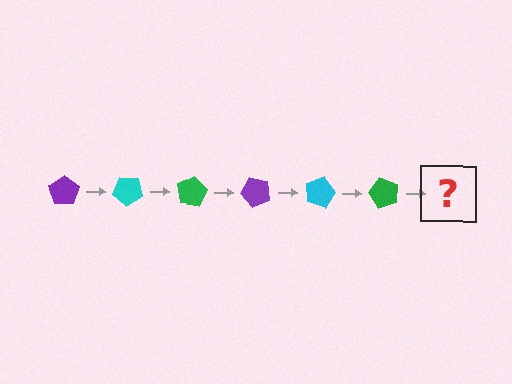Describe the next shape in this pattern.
It should be a purple pentagon, rotated 240 degrees from the start.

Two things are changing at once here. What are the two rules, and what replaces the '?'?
The two rules are that it rotates 40 degrees each step and the color cycles through purple, cyan, and green. The '?' should be a purple pentagon, rotated 240 degrees from the start.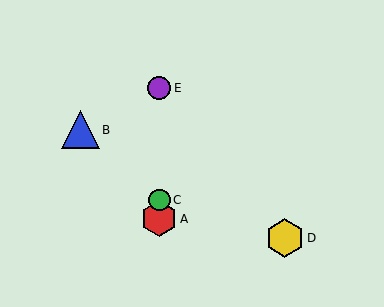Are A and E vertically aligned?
Yes, both are at x≈159.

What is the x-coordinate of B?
Object B is at x≈80.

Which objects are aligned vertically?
Objects A, C, E are aligned vertically.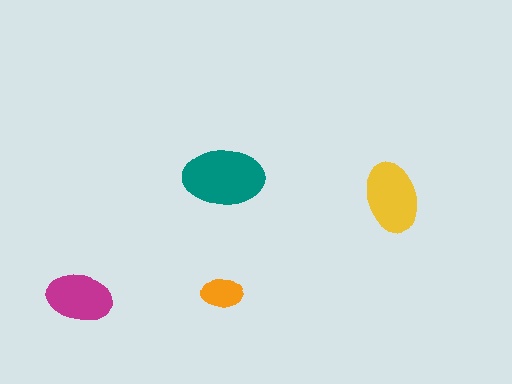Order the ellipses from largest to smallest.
the teal one, the yellow one, the magenta one, the orange one.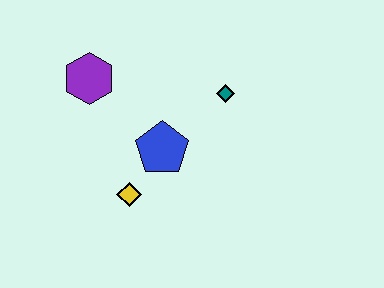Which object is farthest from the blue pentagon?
The purple hexagon is farthest from the blue pentagon.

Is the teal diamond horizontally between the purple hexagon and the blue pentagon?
No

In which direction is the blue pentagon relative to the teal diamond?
The blue pentagon is to the left of the teal diamond.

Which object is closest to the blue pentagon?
The yellow diamond is closest to the blue pentagon.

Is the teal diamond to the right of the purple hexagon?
Yes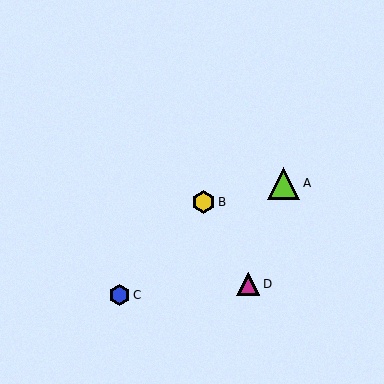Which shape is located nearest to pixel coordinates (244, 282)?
The magenta triangle (labeled D) at (248, 284) is nearest to that location.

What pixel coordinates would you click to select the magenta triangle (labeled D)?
Click at (248, 284) to select the magenta triangle D.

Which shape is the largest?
The lime triangle (labeled A) is the largest.